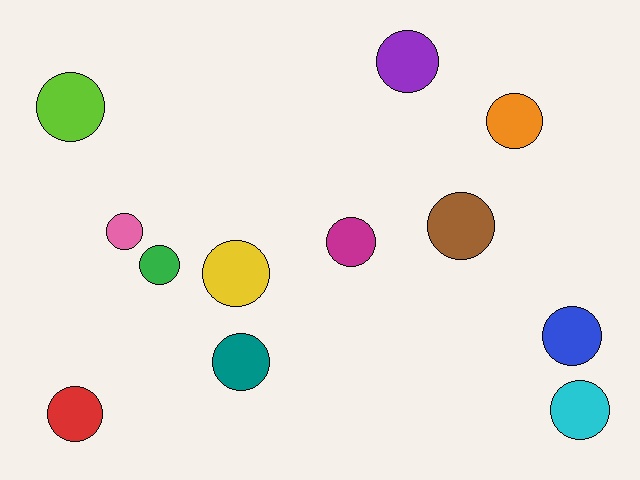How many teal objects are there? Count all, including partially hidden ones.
There is 1 teal object.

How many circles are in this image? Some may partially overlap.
There are 12 circles.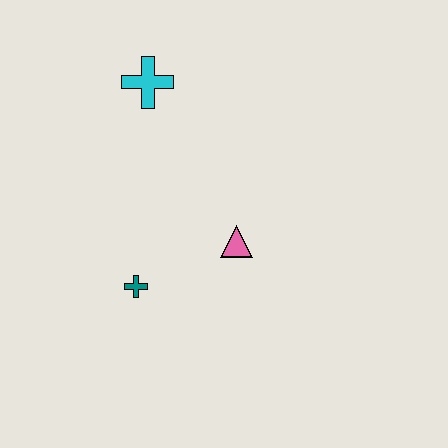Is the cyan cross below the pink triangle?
No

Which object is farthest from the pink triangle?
The cyan cross is farthest from the pink triangle.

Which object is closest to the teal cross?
The pink triangle is closest to the teal cross.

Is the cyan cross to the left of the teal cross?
No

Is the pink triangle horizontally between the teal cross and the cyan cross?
No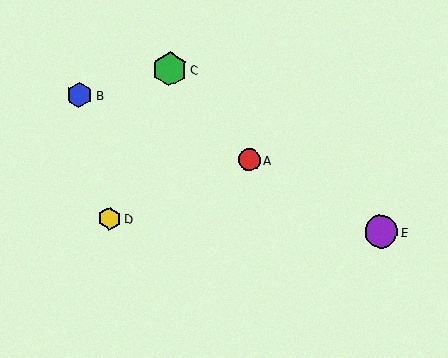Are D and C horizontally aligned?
No, D is at y≈219 and C is at y≈69.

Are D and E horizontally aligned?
Yes, both are at y≈219.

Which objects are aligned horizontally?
Objects D, E are aligned horizontally.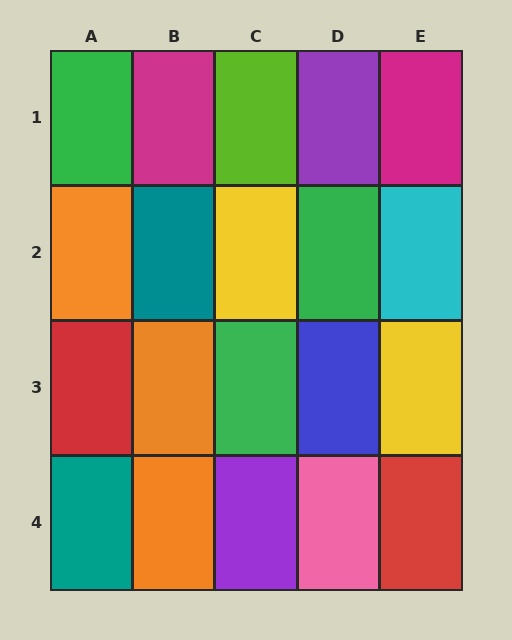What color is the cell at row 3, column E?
Yellow.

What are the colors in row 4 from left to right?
Teal, orange, purple, pink, red.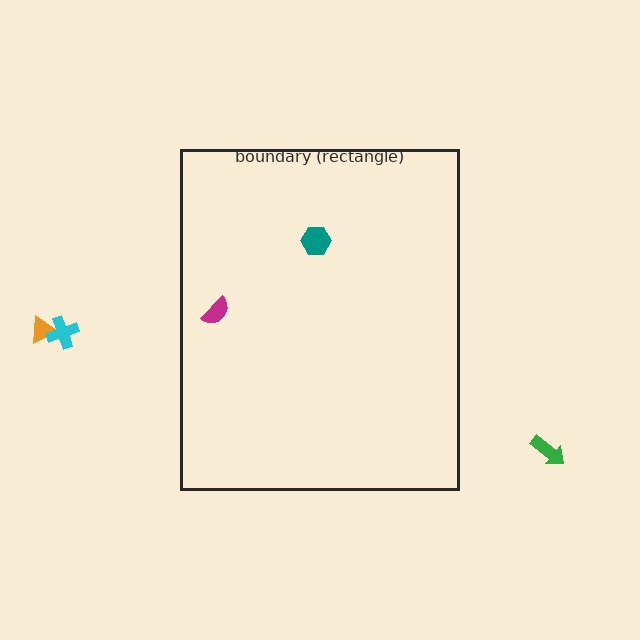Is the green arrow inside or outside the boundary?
Outside.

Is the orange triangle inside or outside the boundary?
Outside.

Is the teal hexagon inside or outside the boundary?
Inside.